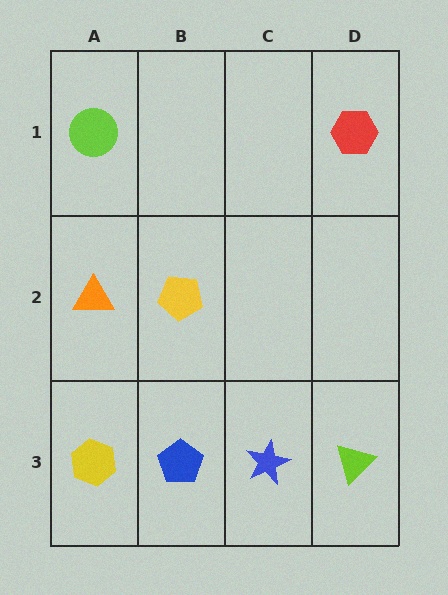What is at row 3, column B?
A blue pentagon.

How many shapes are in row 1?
2 shapes.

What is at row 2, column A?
An orange triangle.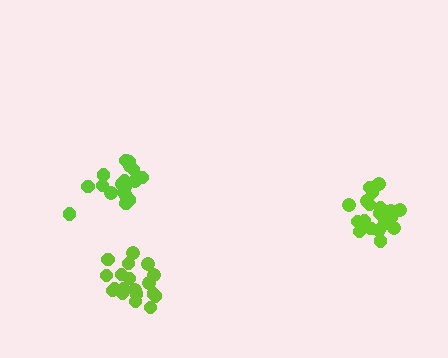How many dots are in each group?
Group 1: 20 dots, Group 2: 18 dots, Group 3: 19 dots (57 total).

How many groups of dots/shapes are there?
There are 3 groups.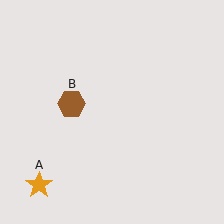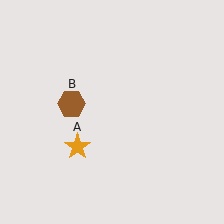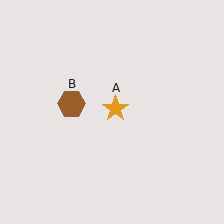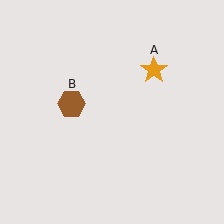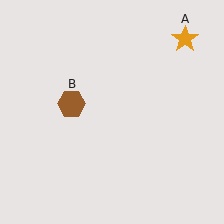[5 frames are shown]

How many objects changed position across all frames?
1 object changed position: orange star (object A).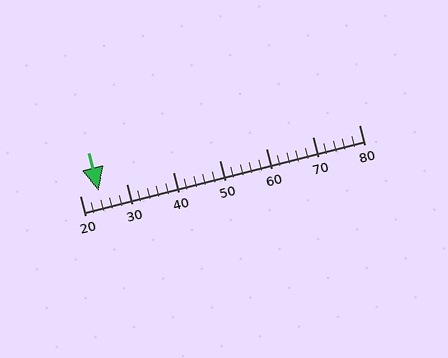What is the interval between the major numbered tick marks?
The major tick marks are spaced 10 units apart.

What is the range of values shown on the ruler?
The ruler shows values from 20 to 80.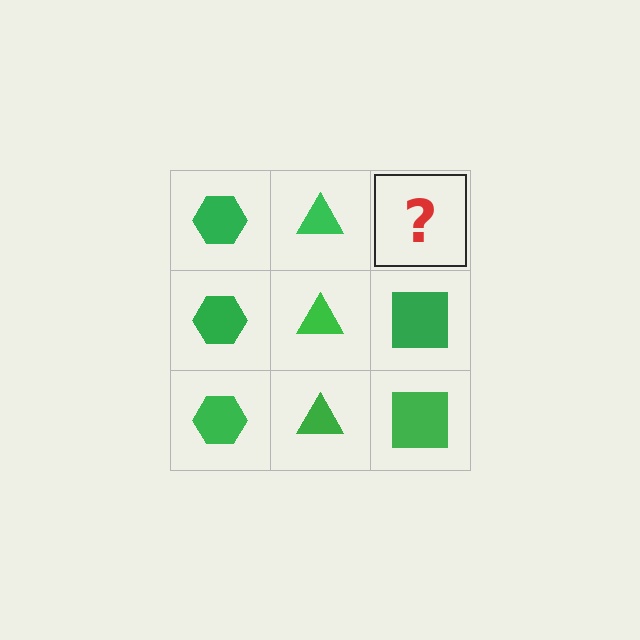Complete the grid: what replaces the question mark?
The question mark should be replaced with a green square.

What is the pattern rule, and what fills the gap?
The rule is that each column has a consistent shape. The gap should be filled with a green square.